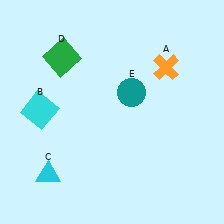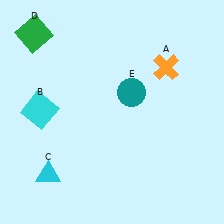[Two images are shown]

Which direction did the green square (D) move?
The green square (D) moved left.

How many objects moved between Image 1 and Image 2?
1 object moved between the two images.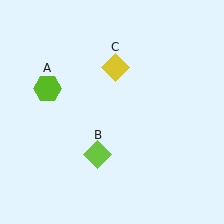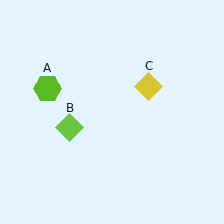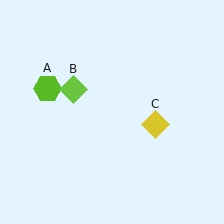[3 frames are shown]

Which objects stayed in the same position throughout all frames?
Lime hexagon (object A) remained stationary.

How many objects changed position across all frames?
2 objects changed position: lime diamond (object B), yellow diamond (object C).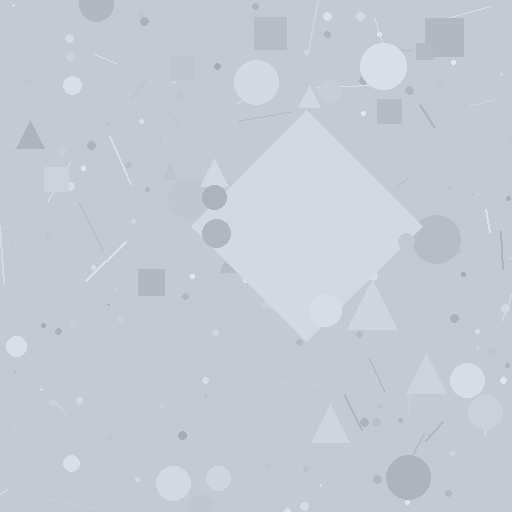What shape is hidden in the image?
A diamond is hidden in the image.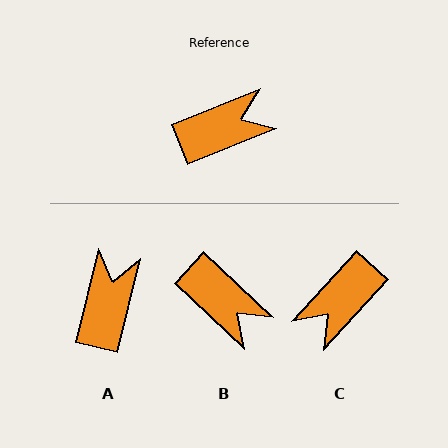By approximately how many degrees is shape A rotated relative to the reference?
Approximately 55 degrees counter-clockwise.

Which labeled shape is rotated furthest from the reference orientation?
C, about 154 degrees away.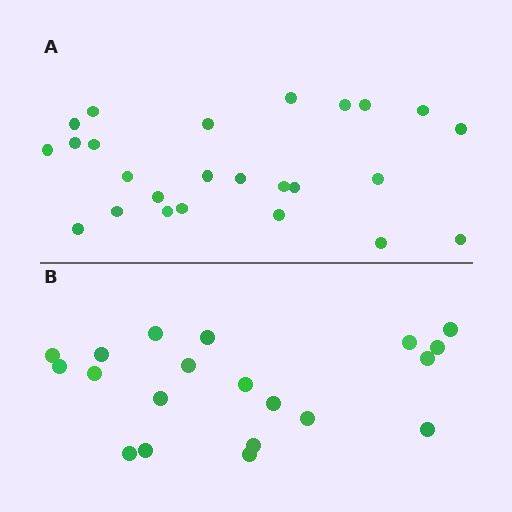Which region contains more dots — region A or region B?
Region A (the top region) has more dots.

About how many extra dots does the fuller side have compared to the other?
Region A has about 5 more dots than region B.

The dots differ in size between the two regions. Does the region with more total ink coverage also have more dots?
No. Region B has more total ink coverage because its dots are larger, but region A actually contains more individual dots. Total area can be misleading — the number of items is what matters here.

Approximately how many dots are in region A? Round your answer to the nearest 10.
About 20 dots. (The exact count is 25, which rounds to 20.)